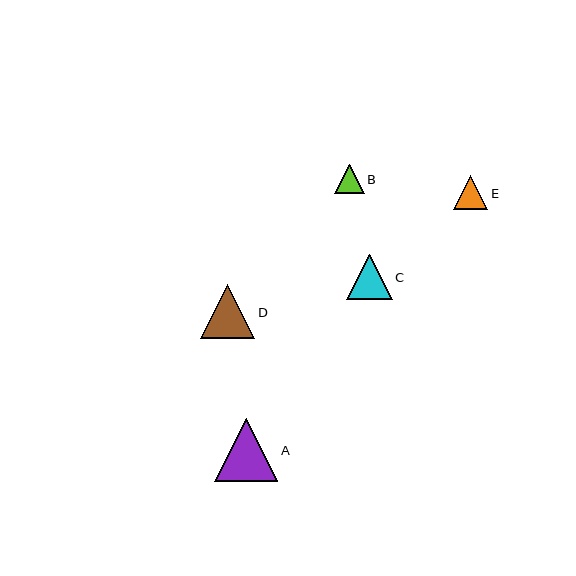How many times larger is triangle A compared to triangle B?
Triangle A is approximately 2.2 times the size of triangle B.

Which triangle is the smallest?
Triangle B is the smallest with a size of approximately 29 pixels.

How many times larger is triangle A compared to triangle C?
Triangle A is approximately 1.4 times the size of triangle C.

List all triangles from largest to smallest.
From largest to smallest: A, D, C, E, B.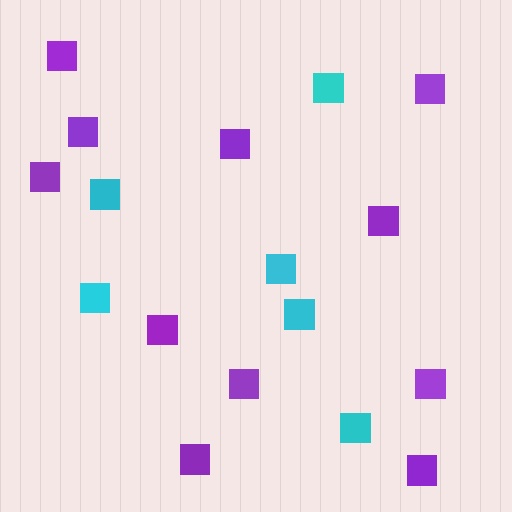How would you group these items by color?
There are 2 groups: one group of cyan squares (6) and one group of purple squares (11).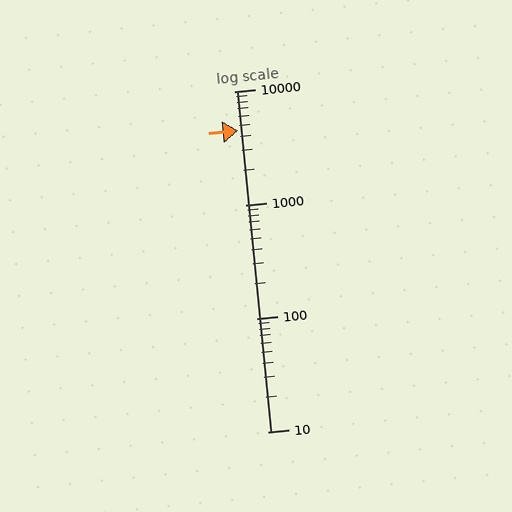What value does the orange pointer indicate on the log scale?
The pointer indicates approximately 4500.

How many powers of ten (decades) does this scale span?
The scale spans 3 decades, from 10 to 10000.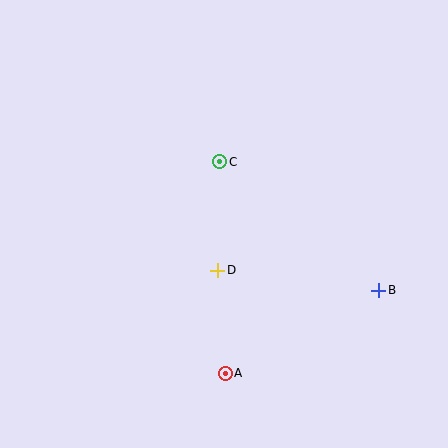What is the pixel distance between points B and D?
The distance between B and D is 162 pixels.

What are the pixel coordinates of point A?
Point A is at (225, 373).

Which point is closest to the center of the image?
Point D at (218, 270) is closest to the center.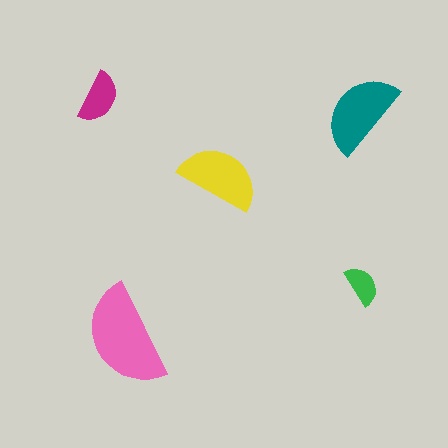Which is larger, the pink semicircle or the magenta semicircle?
The pink one.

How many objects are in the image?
There are 5 objects in the image.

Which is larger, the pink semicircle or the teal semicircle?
The pink one.